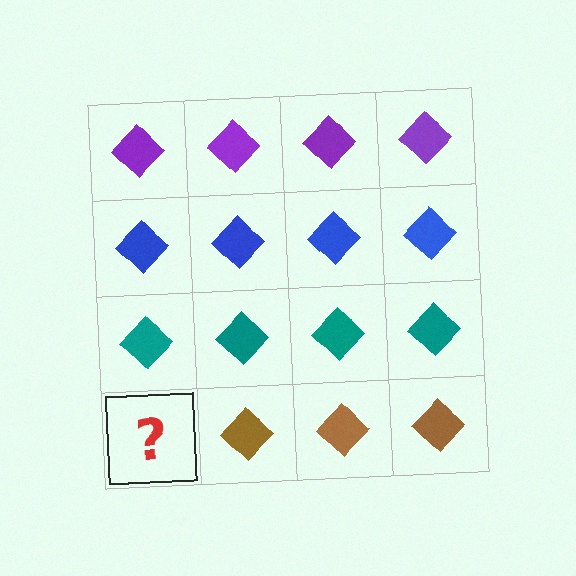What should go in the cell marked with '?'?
The missing cell should contain a brown diamond.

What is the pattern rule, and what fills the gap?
The rule is that each row has a consistent color. The gap should be filled with a brown diamond.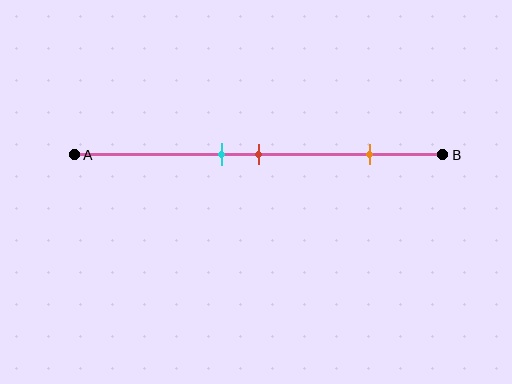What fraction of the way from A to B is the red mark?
The red mark is approximately 50% (0.5) of the way from A to B.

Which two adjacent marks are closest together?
The cyan and red marks are the closest adjacent pair.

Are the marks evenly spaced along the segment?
No, the marks are not evenly spaced.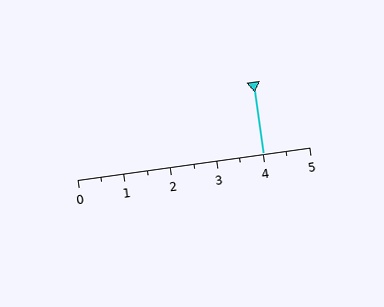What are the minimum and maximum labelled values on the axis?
The axis runs from 0 to 5.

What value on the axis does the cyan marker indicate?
The marker indicates approximately 4.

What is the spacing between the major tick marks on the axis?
The major ticks are spaced 1 apart.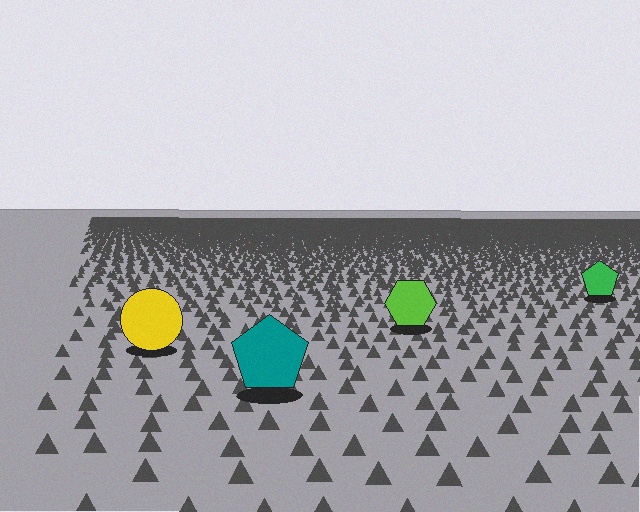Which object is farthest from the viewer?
The green pentagon is farthest from the viewer. It appears smaller and the ground texture around it is denser.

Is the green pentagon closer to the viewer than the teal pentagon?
No. The teal pentagon is closer — you can tell from the texture gradient: the ground texture is coarser near it.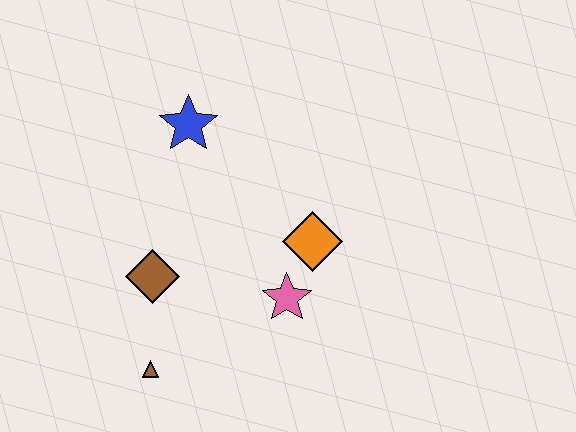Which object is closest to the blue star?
The brown diamond is closest to the blue star.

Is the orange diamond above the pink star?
Yes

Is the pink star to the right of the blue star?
Yes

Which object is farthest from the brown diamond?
The orange diamond is farthest from the brown diamond.